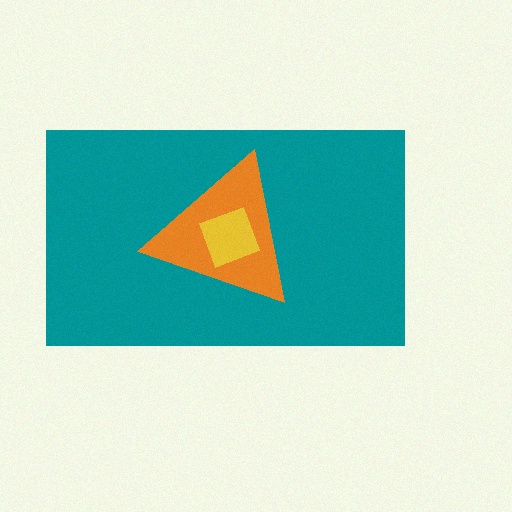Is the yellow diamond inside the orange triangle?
Yes.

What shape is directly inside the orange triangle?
The yellow diamond.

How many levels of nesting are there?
3.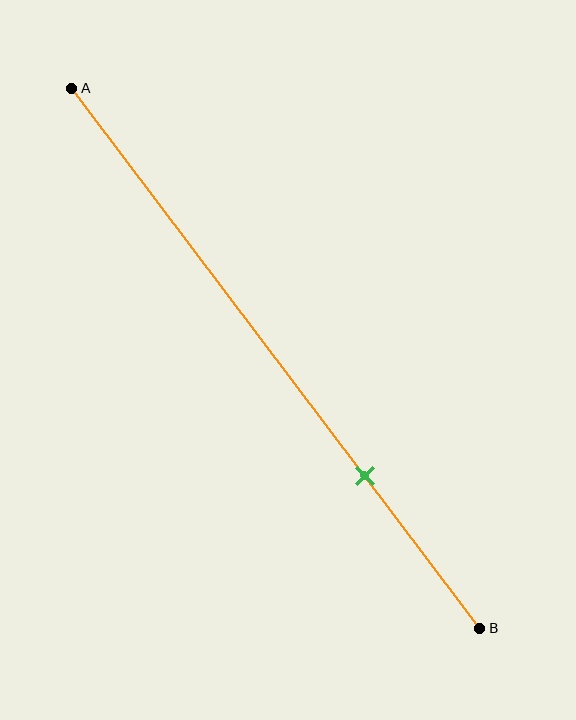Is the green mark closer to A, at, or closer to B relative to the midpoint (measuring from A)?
The green mark is closer to point B than the midpoint of segment AB.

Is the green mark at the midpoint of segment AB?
No, the mark is at about 70% from A, not at the 50% midpoint.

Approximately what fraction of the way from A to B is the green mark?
The green mark is approximately 70% of the way from A to B.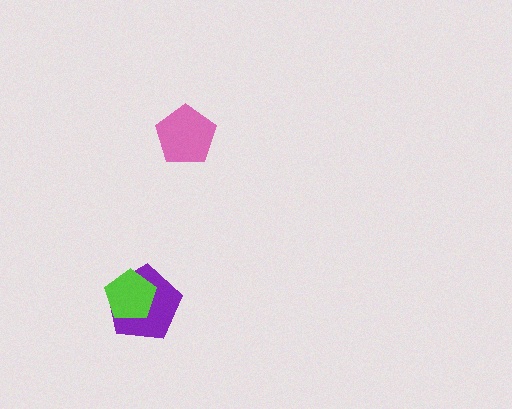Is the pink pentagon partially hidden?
No, no other shape covers it.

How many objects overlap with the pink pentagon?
0 objects overlap with the pink pentagon.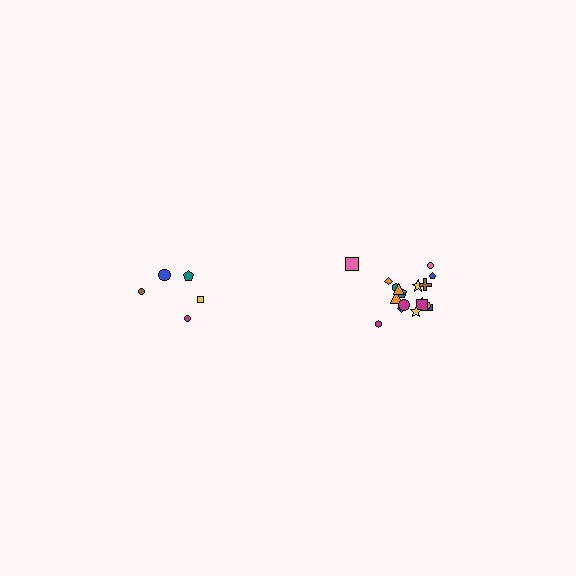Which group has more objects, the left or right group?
The right group.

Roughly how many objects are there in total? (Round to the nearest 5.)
Roughly 25 objects in total.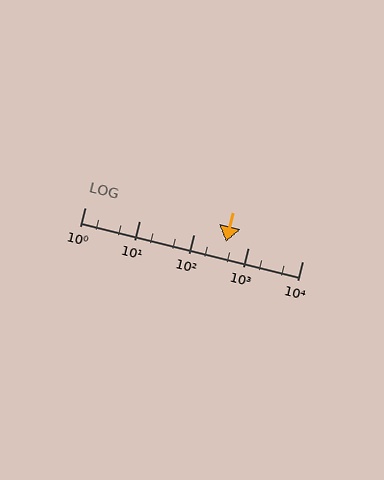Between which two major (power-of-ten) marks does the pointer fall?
The pointer is between 100 and 1000.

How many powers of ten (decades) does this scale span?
The scale spans 4 decades, from 1 to 10000.